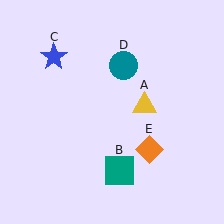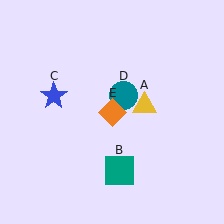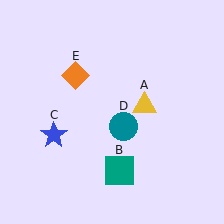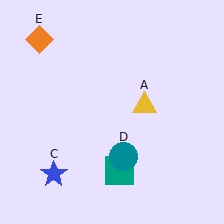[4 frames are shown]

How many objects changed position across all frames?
3 objects changed position: blue star (object C), teal circle (object D), orange diamond (object E).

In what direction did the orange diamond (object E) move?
The orange diamond (object E) moved up and to the left.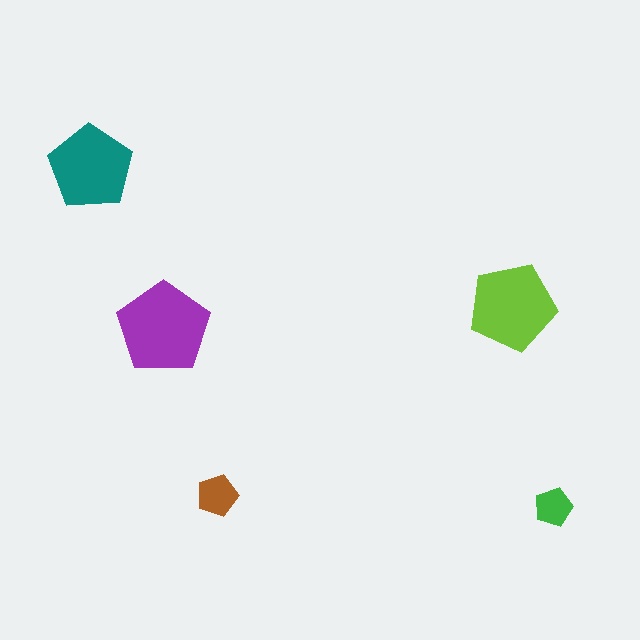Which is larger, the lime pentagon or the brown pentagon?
The lime one.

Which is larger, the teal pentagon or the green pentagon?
The teal one.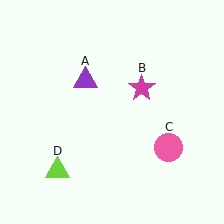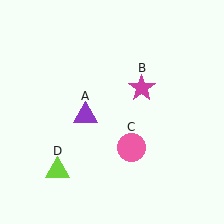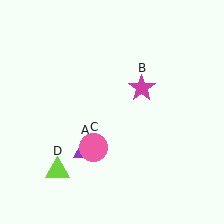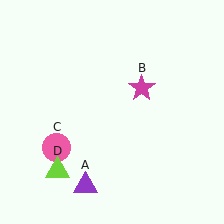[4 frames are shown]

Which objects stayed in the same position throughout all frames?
Magenta star (object B) and lime triangle (object D) remained stationary.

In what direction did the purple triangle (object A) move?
The purple triangle (object A) moved down.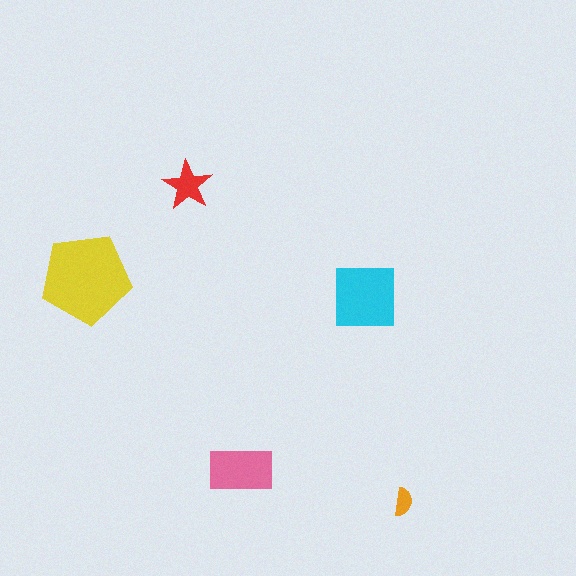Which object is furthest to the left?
The yellow pentagon is leftmost.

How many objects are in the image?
There are 5 objects in the image.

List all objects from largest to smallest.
The yellow pentagon, the cyan square, the pink rectangle, the red star, the orange semicircle.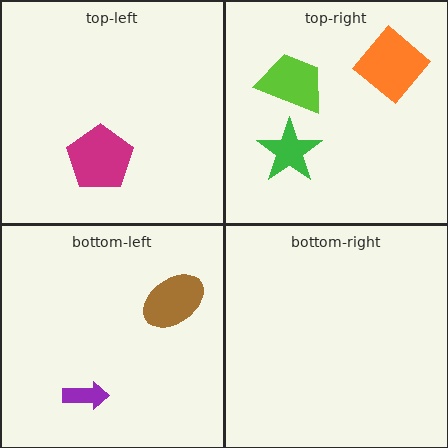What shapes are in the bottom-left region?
The brown ellipse, the purple arrow.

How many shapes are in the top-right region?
3.